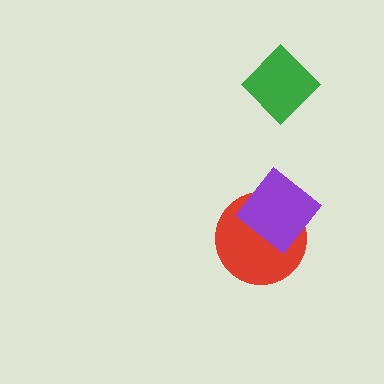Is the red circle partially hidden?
Yes, it is partially covered by another shape.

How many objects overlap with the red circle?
1 object overlaps with the red circle.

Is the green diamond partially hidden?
No, no other shape covers it.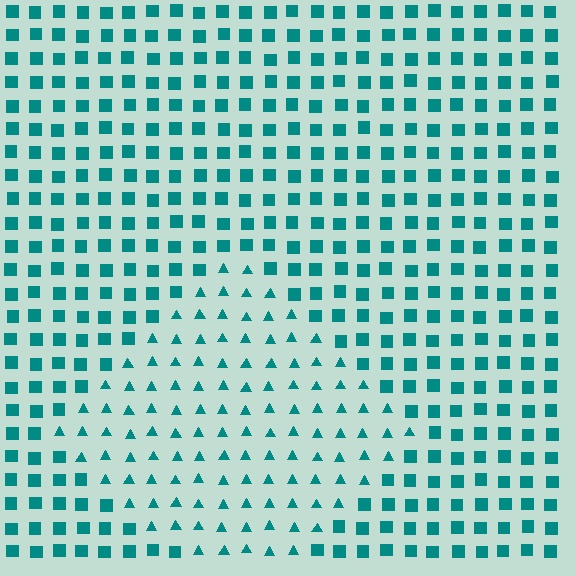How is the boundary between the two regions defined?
The boundary is defined by a change in element shape: triangles inside vs. squares outside. All elements share the same color and spacing.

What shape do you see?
I see a diamond.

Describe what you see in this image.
The image is filled with small teal elements arranged in a uniform grid. A diamond-shaped region contains triangles, while the surrounding area contains squares. The boundary is defined purely by the change in element shape.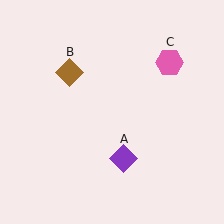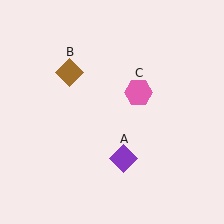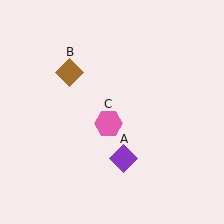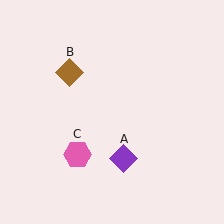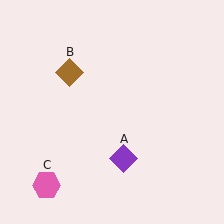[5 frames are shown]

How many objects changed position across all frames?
1 object changed position: pink hexagon (object C).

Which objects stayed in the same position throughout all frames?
Purple diamond (object A) and brown diamond (object B) remained stationary.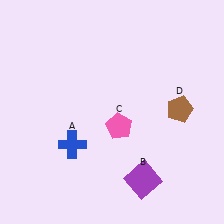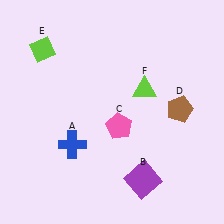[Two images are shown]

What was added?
A lime diamond (E), a lime triangle (F) were added in Image 2.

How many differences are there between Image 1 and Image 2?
There are 2 differences between the two images.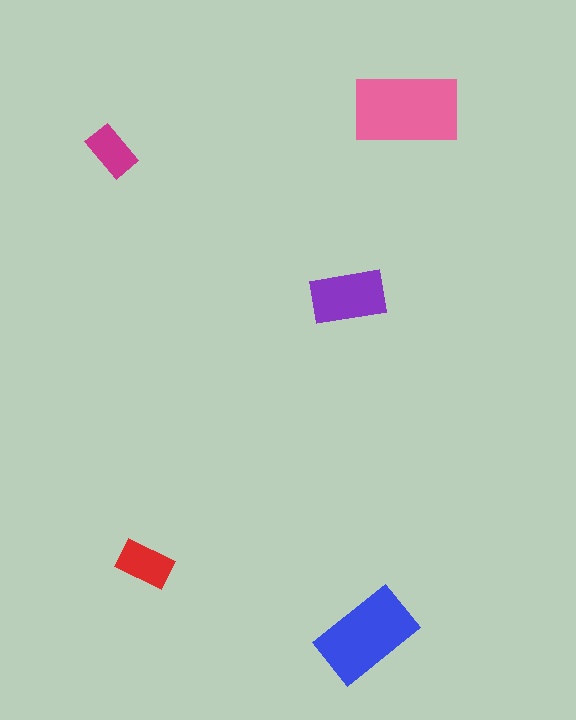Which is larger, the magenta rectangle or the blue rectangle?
The blue one.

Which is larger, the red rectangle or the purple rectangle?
The purple one.